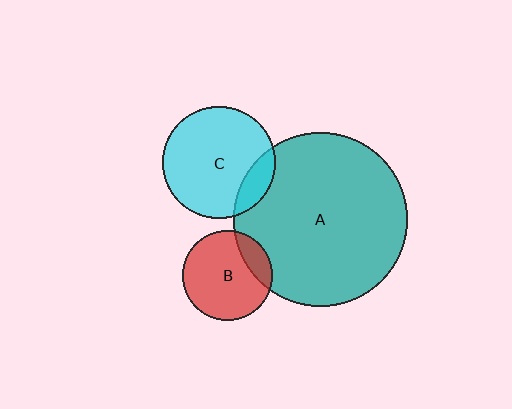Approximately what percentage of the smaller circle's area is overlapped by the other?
Approximately 20%.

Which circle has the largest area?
Circle A (teal).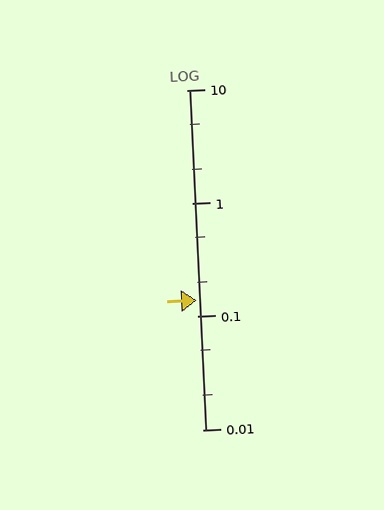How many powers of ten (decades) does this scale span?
The scale spans 3 decades, from 0.01 to 10.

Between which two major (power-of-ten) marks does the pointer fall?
The pointer is between 0.1 and 1.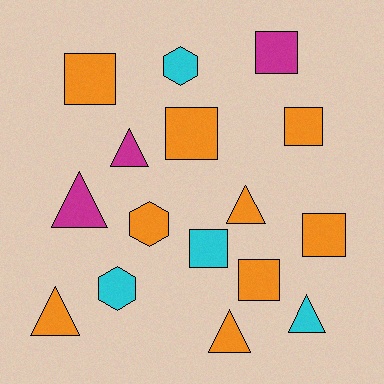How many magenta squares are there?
There is 1 magenta square.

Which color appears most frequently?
Orange, with 9 objects.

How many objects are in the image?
There are 16 objects.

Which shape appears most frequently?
Square, with 7 objects.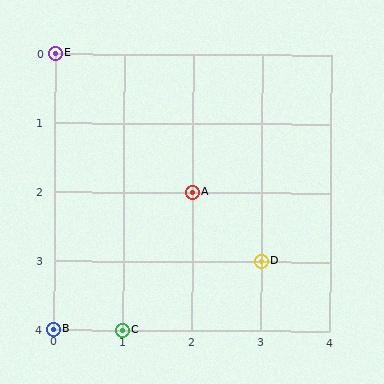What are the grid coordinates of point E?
Point E is at grid coordinates (0, 0).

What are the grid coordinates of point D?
Point D is at grid coordinates (3, 3).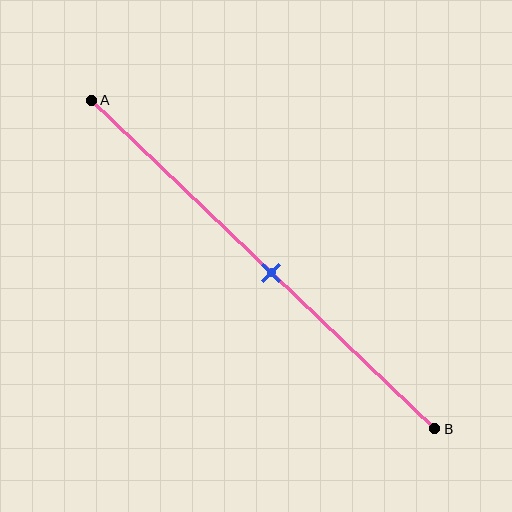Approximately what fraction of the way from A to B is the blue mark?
The blue mark is approximately 50% of the way from A to B.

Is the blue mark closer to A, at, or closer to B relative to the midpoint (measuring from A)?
The blue mark is approximately at the midpoint of segment AB.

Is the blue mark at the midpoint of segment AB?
Yes, the mark is approximately at the midpoint.